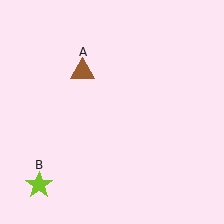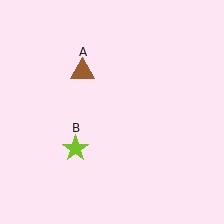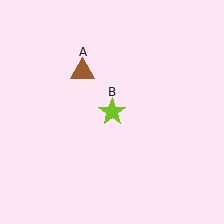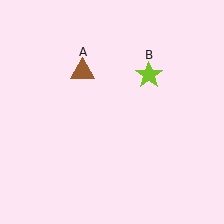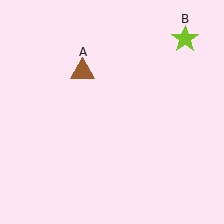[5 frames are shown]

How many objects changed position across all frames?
1 object changed position: lime star (object B).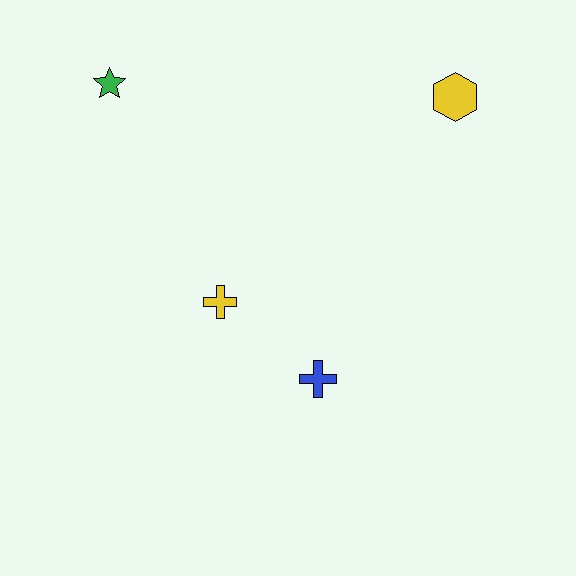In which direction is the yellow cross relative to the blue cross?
The yellow cross is to the left of the blue cross.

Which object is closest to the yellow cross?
The blue cross is closest to the yellow cross.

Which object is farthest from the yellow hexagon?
The green star is farthest from the yellow hexagon.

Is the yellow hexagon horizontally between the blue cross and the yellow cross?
No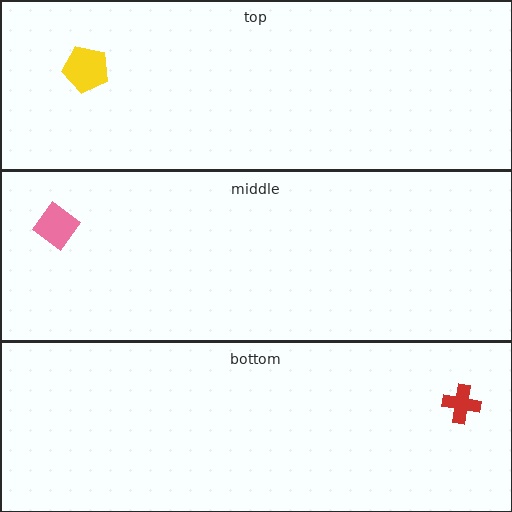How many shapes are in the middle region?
1.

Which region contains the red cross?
The bottom region.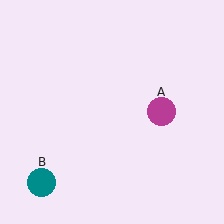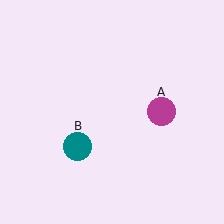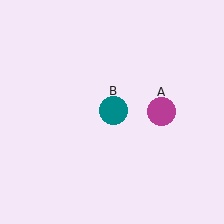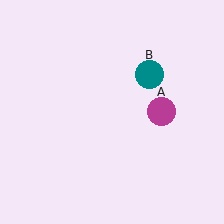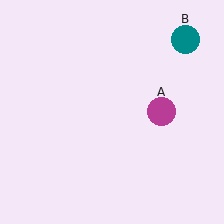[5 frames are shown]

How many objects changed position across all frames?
1 object changed position: teal circle (object B).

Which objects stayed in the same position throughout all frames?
Magenta circle (object A) remained stationary.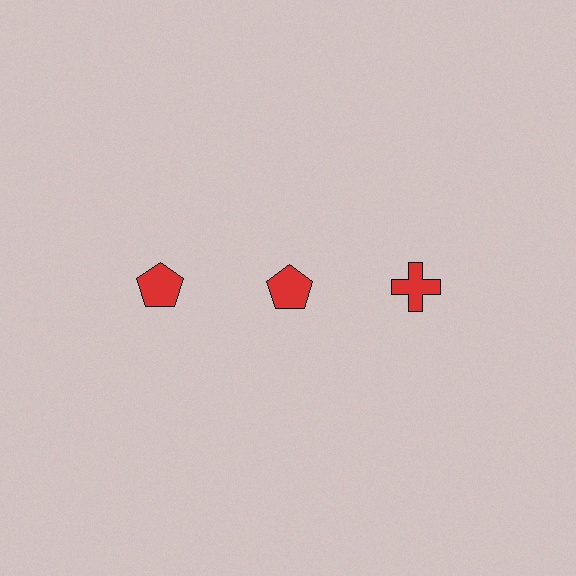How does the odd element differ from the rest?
It has a different shape: cross instead of pentagon.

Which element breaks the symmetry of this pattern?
The red cross in the top row, center column breaks the symmetry. All other shapes are red pentagons.